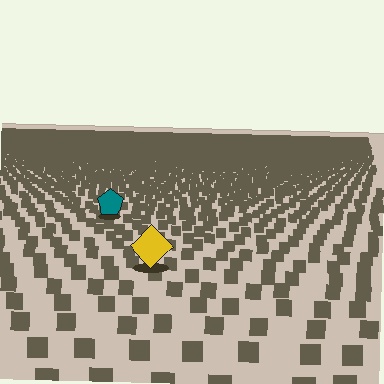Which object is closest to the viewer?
The yellow diamond is closest. The texture marks near it are larger and more spread out.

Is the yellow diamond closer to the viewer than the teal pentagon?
Yes. The yellow diamond is closer — you can tell from the texture gradient: the ground texture is coarser near it.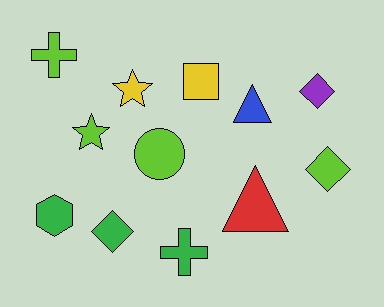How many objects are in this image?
There are 12 objects.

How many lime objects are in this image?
There are 4 lime objects.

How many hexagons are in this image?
There is 1 hexagon.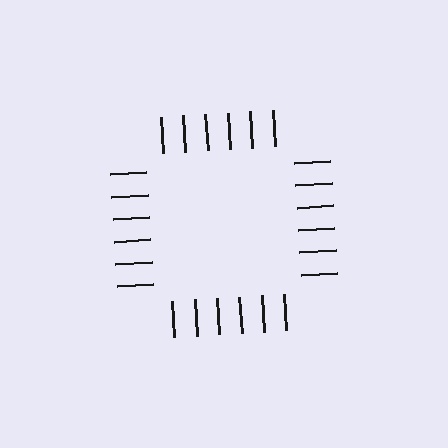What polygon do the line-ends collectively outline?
An illusory square — the line segments terminate on its edges but no continuous stroke is drawn.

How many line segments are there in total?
24 — 6 along each of the 4 edges.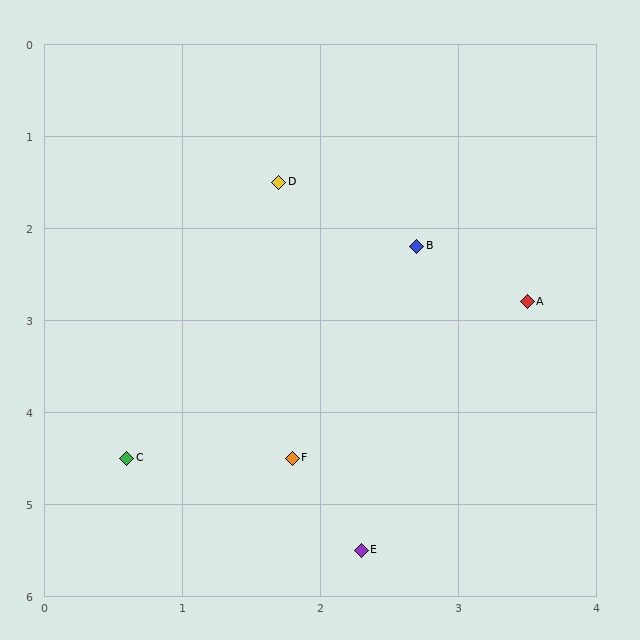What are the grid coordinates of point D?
Point D is at approximately (1.7, 1.5).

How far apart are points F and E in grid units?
Points F and E are about 1.1 grid units apart.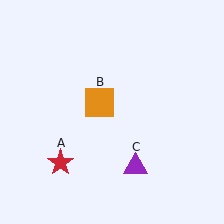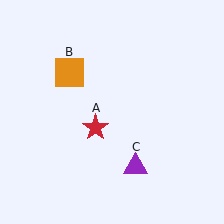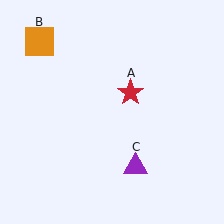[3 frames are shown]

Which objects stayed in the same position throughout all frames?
Purple triangle (object C) remained stationary.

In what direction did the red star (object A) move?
The red star (object A) moved up and to the right.